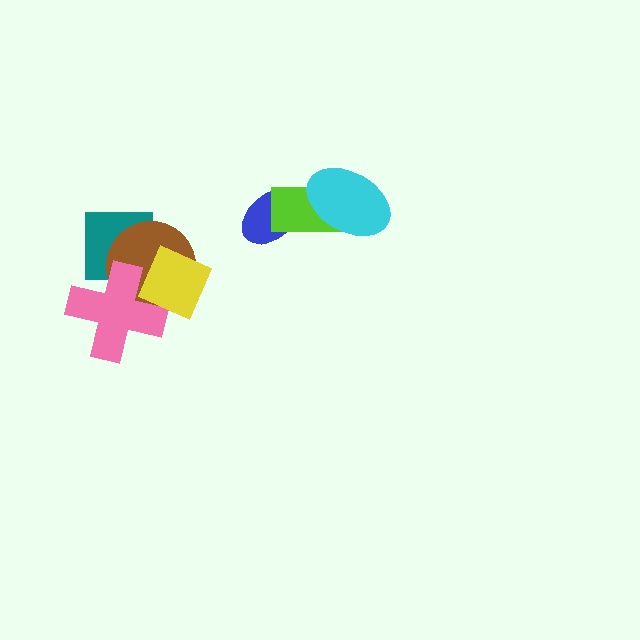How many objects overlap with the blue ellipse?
1 object overlaps with the blue ellipse.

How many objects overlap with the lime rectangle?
2 objects overlap with the lime rectangle.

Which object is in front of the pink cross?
The yellow diamond is in front of the pink cross.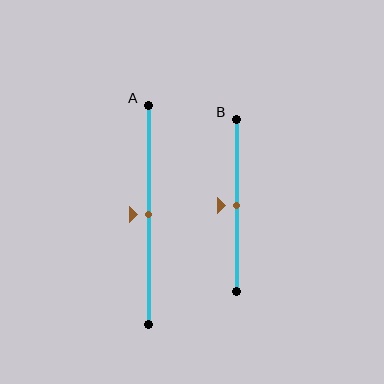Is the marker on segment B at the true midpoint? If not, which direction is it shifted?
Yes, the marker on segment B is at the true midpoint.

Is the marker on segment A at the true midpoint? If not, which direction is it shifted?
Yes, the marker on segment A is at the true midpoint.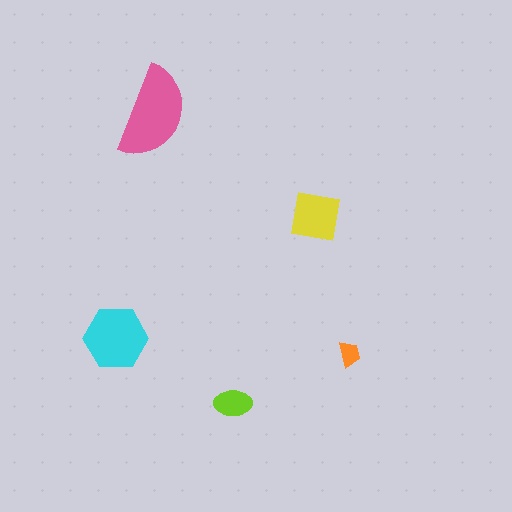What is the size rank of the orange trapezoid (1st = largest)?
5th.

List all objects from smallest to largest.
The orange trapezoid, the lime ellipse, the yellow square, the cyan hexagon, the pink semicircle.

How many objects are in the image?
There are 5 objects in the image.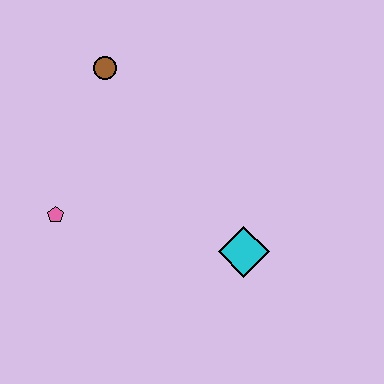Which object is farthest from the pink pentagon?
The cyan diamond is farthest from the pink pentagon.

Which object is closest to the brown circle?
The pink pentagon is closest to the brown circle.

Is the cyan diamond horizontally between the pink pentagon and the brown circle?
No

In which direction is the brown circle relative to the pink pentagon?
The brown circle is above the pink pentagon.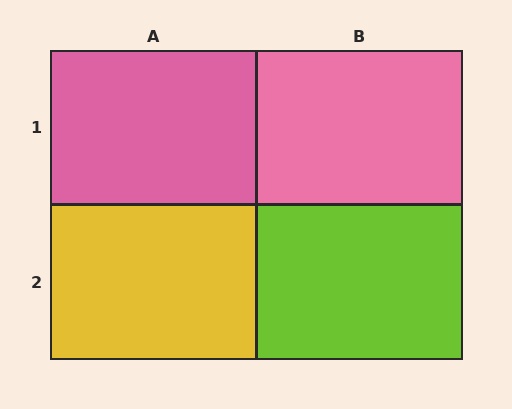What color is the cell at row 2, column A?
Yellow.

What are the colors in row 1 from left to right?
Pink, pink.